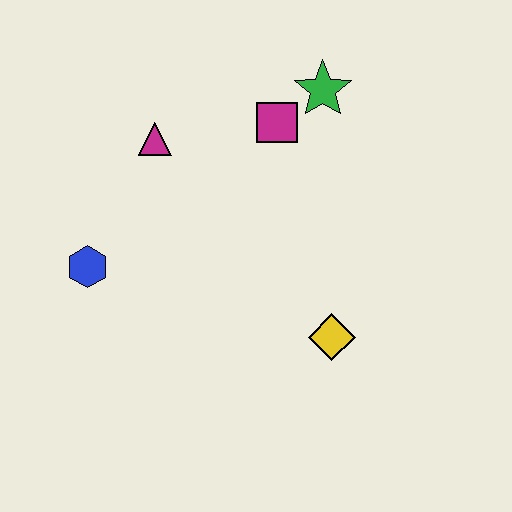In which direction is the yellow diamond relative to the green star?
The yellow diamond is below the green star.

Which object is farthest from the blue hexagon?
The green star is farthest from the blue hexagon.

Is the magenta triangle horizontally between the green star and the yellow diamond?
No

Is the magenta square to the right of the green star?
No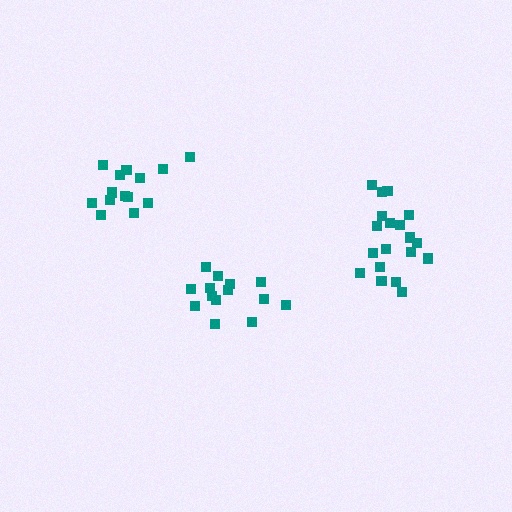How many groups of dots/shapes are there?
There are 3 groups.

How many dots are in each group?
Group 1: 14 dots, Group 2: 14 dots, Group 3: 19 dots (47 total).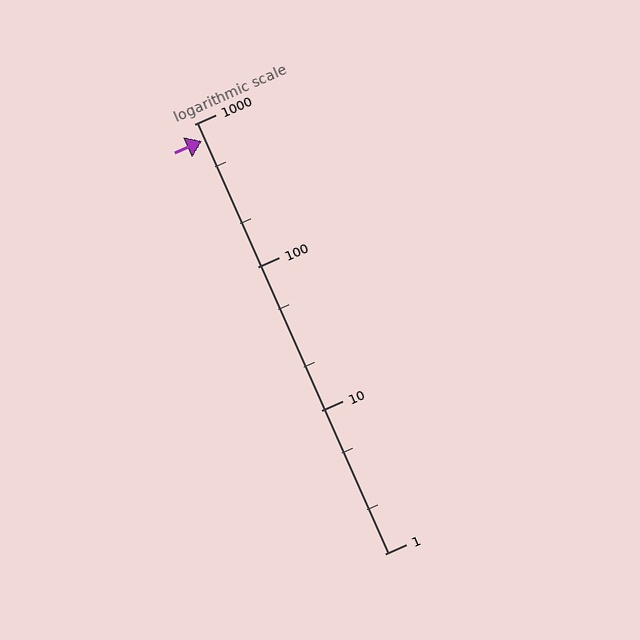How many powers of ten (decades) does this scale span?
The scale spans 3 decades, from 1 to 1000.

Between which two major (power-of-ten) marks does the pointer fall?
The pointer is between 100 and 1000.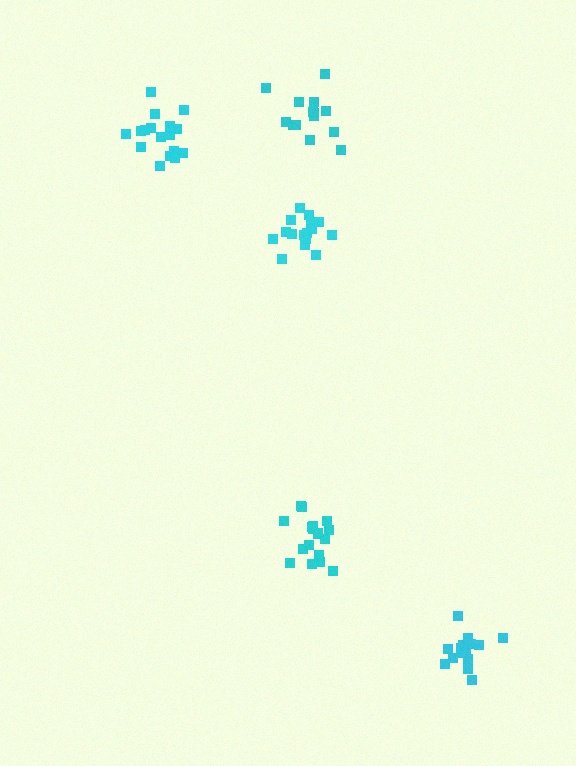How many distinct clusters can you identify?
There are 5 distinct clusters.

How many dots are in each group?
Group 1: 16 dots, Group 2: 18 dots, Group 3: 15 dots, Group 4: 17 dots, Group 5: 14 dots (80 total).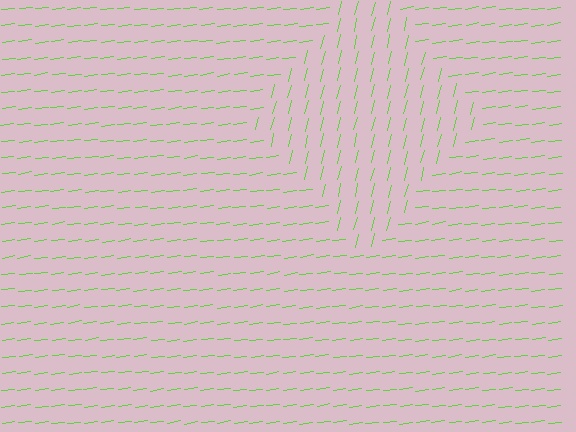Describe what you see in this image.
The image is filled with small lime line segments. A diamond region in the image has lines oriented differently from the surrounding lines, creating a visible texture boundary.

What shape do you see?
I see a diamond.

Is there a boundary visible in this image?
Yes, there is a texture boundary formed by a change in line orientation.